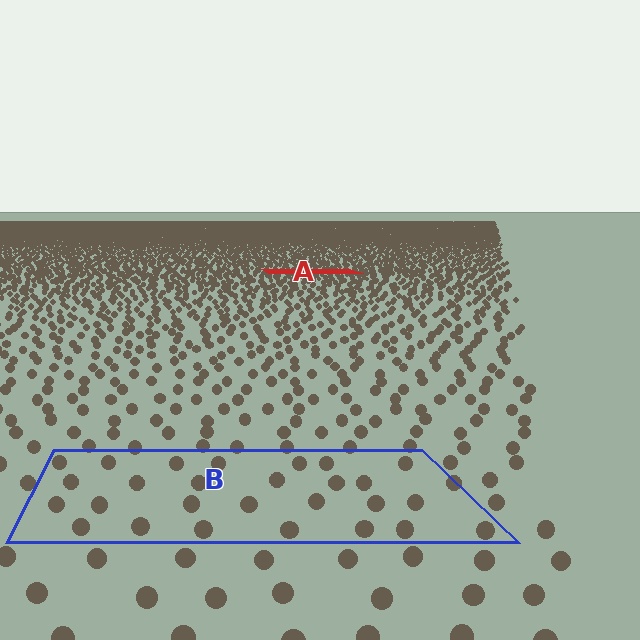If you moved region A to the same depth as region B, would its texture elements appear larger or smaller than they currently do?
They would appear larger. At a closer depth, the same texture elements are projected at a bigger on-screen size.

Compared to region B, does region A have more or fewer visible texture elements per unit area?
Region A has more texture elements per unit area — they are packed more densely because it is farther away.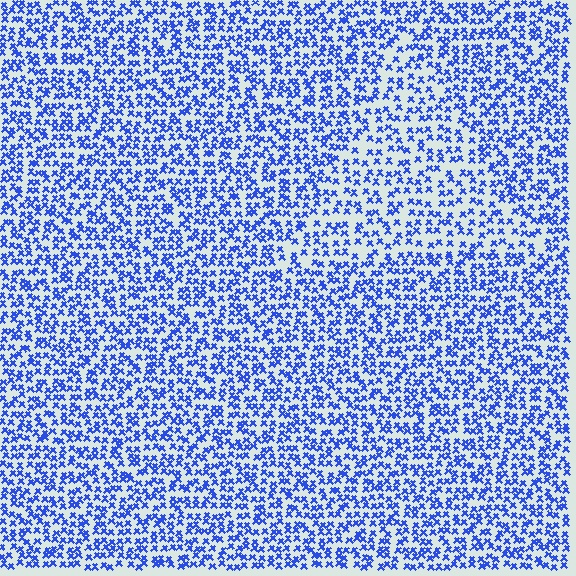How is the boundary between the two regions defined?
The boundary is defined by a change in element density (approximately 1.5x ratio). All elements are the same color, size, and shape.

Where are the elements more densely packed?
The elements are more densely packed outside the triangle boundary.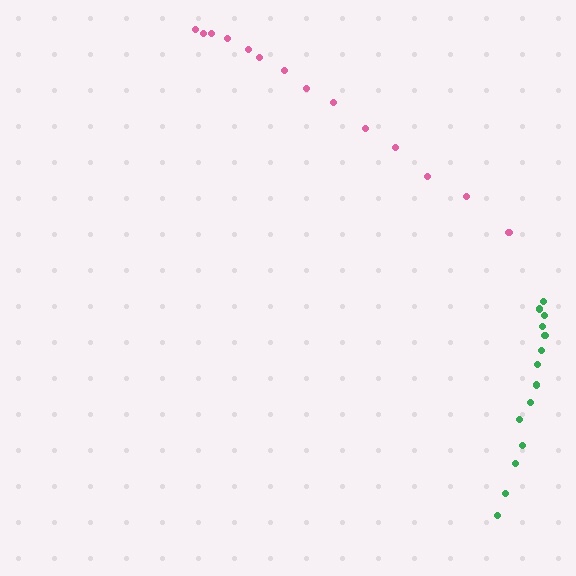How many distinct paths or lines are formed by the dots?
There are 2 distinct paths.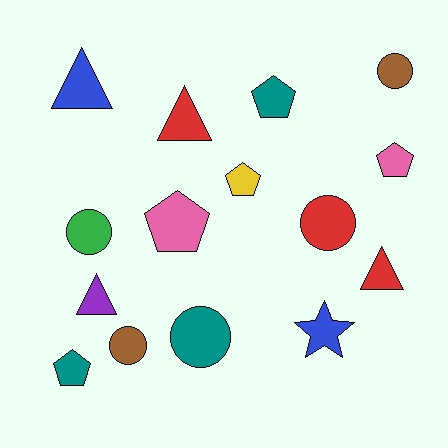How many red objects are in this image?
There are 3 red objects.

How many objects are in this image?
There are 15 objects.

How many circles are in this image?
There are 5 circles.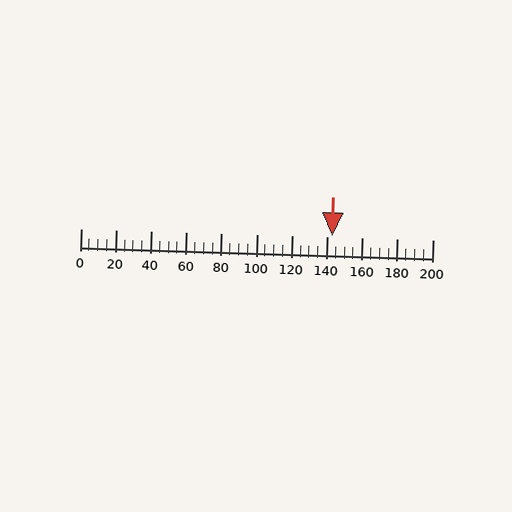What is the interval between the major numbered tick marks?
The major tick marks are spaced 20 units apart.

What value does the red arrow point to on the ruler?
The red arrow points to approximately 143.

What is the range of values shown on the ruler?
The ruler shows values from 0 to 200.